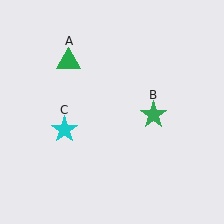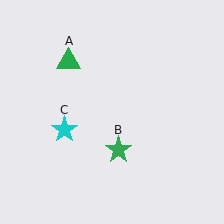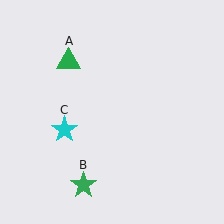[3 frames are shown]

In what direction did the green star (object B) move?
The green star (object B) moved down and to the left.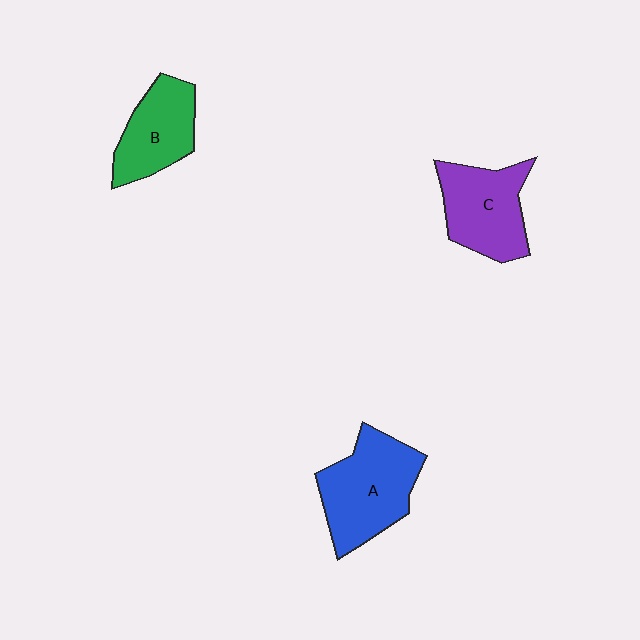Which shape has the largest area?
Shape A (blue).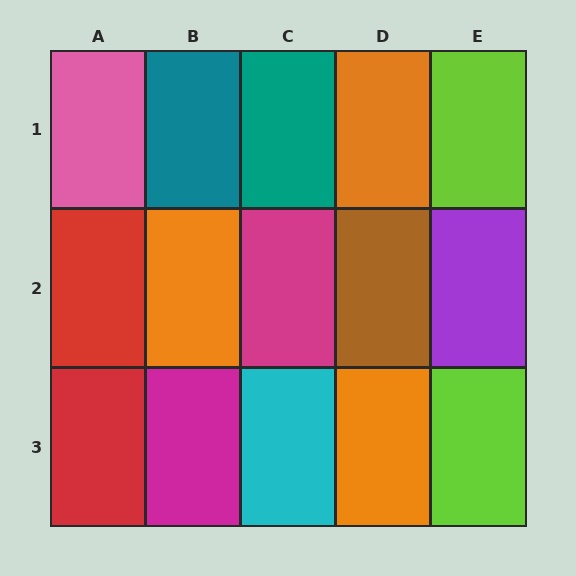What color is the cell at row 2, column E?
Purple.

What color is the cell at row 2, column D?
Brown.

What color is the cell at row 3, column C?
Cyan.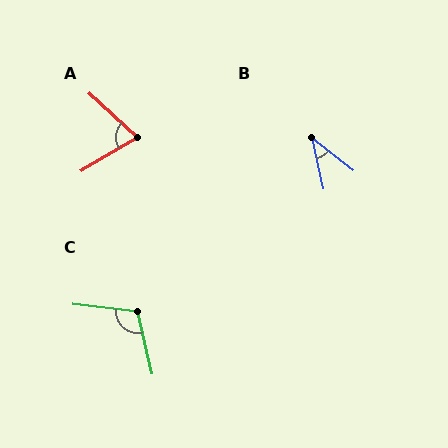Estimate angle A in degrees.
Approximately 73 degrees.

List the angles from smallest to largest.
B (38°), A (73°), C (109°).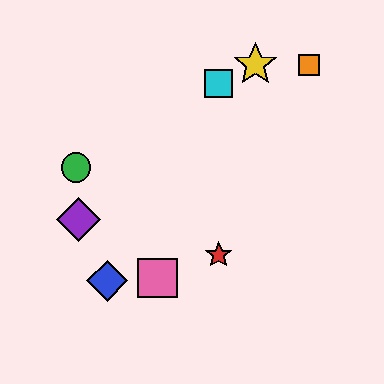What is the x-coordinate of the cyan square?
The cyan square is at x≈219.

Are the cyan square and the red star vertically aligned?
Yes, both are at x≈219.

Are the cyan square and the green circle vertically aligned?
No, the cyan square is at x≈219 and the green circle is at x≈76.